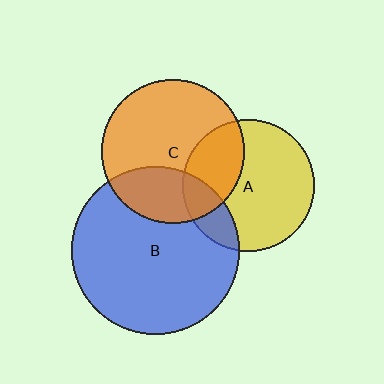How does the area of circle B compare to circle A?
Approximately 1.6 times.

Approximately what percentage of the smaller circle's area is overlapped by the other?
Approximately 30%.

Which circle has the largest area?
Circle B (blue).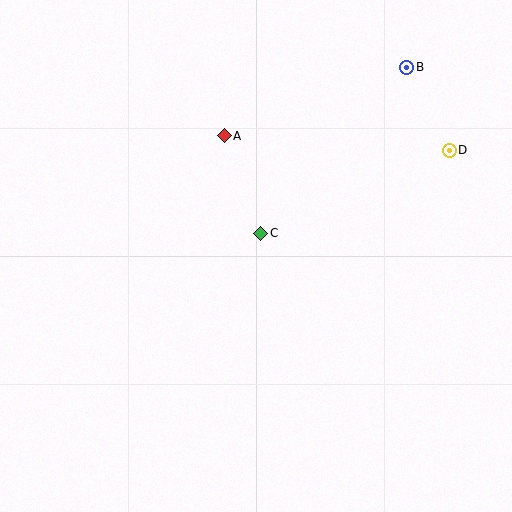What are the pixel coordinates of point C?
Point C is at (261, 233).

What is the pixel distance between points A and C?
The distance between A and C is 104 pixels.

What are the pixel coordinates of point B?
Point B is at (407, 67).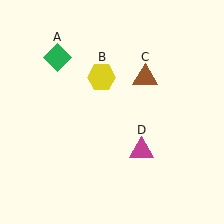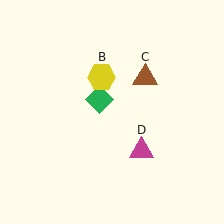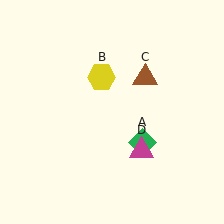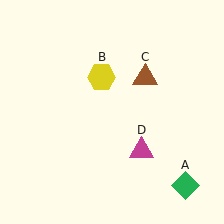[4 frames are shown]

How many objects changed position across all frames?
1 object changed position: green diamond (object A).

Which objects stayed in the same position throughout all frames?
Yellow hexagon (object B) and brown triangle (object C) and magenta triangle (object D) remained stationary.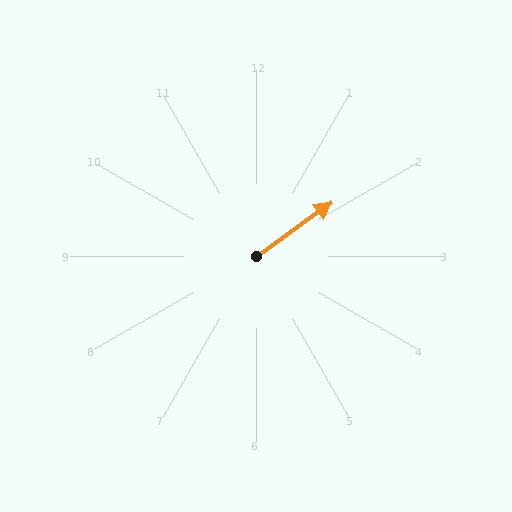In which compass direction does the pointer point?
Northeast.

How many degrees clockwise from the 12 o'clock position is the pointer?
Approximately 54 degrees.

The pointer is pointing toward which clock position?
Roughly 2 o'clock.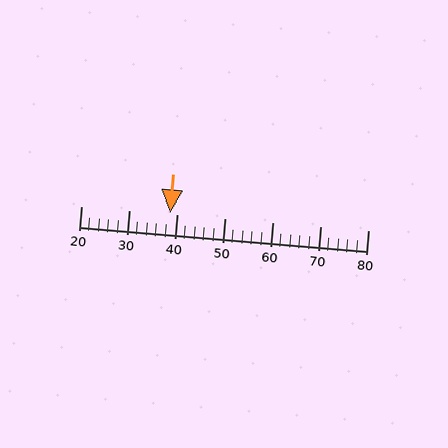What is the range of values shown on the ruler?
The ruler shows values from 20 to 80.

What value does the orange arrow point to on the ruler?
The orange arrow points to approximately 39.